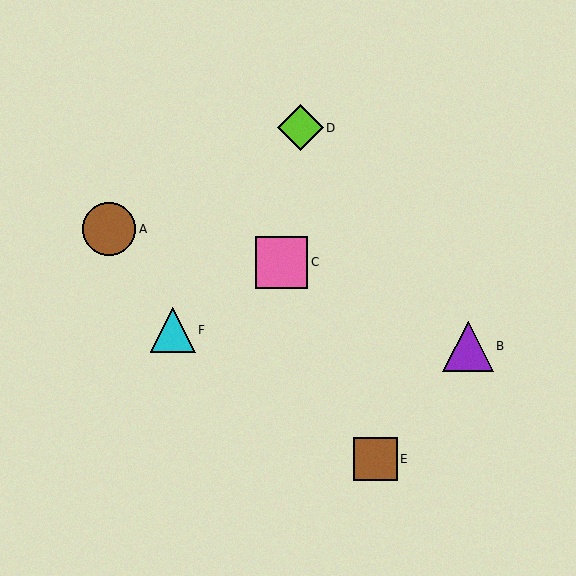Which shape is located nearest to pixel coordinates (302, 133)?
The lime diamond (labeled D) at (301, 128) is nearest to that location.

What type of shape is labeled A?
Shape A is a brown circle.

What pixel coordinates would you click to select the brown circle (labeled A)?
Click at (109, 229) to select the brown circle A.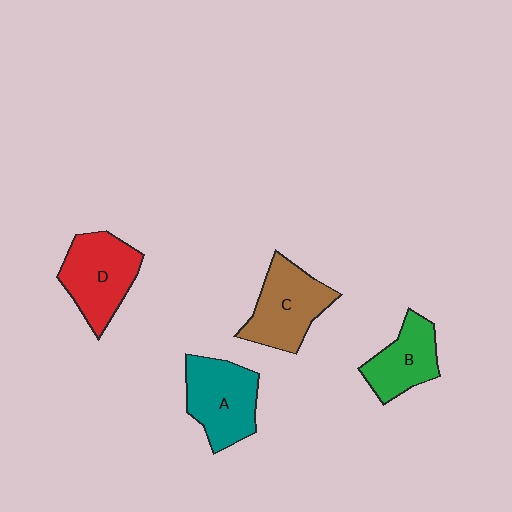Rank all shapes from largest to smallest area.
From largest to smallest: D (red), A (teal), C (brown), B (green).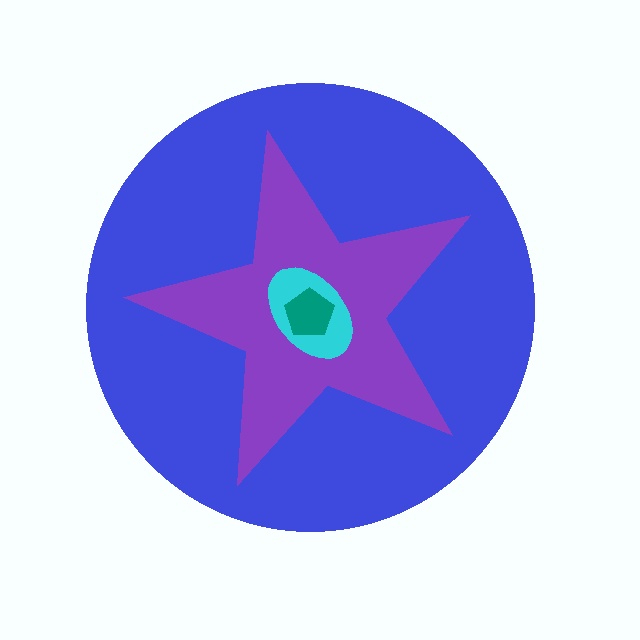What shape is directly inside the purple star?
The cyan ellipse.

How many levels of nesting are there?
4.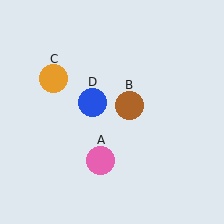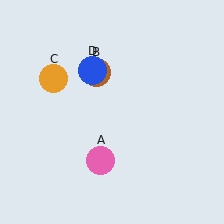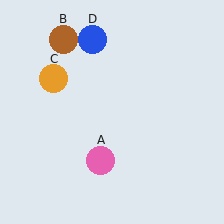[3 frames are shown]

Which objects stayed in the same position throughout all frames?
Pink circle (object A) and orange circle (object C) remained stationary.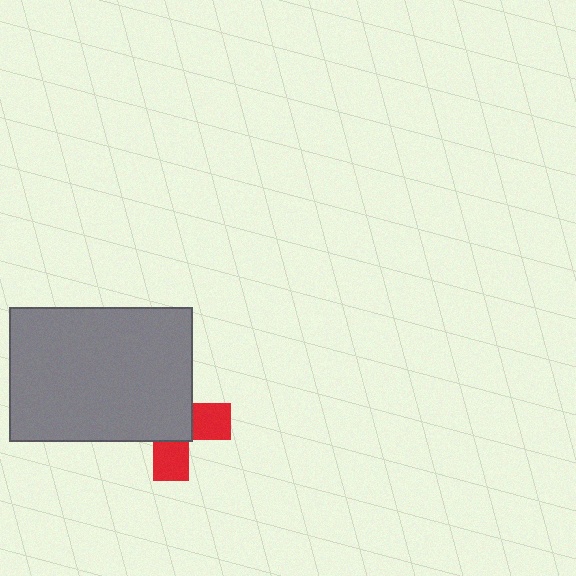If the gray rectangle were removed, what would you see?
You would see the complete red cross.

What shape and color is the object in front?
The object in front is a gray rectangle.